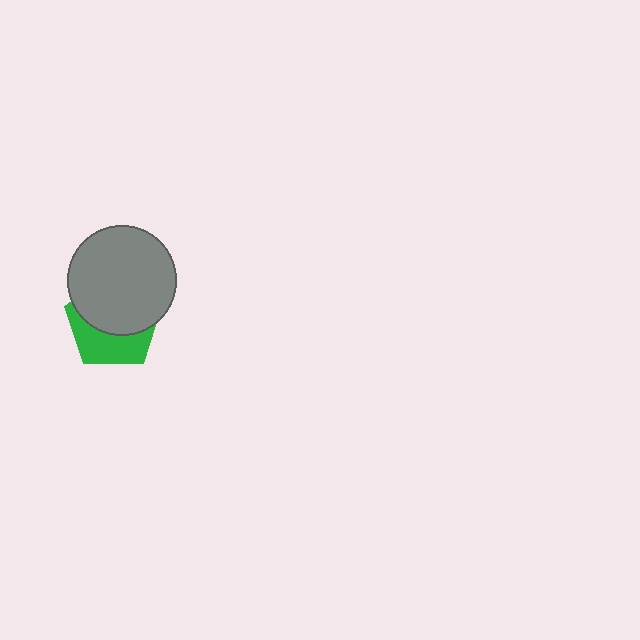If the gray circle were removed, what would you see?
You would see the complete green pentagon.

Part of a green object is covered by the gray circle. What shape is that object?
It is a pentagon.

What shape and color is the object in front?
The object in front is a gray circle.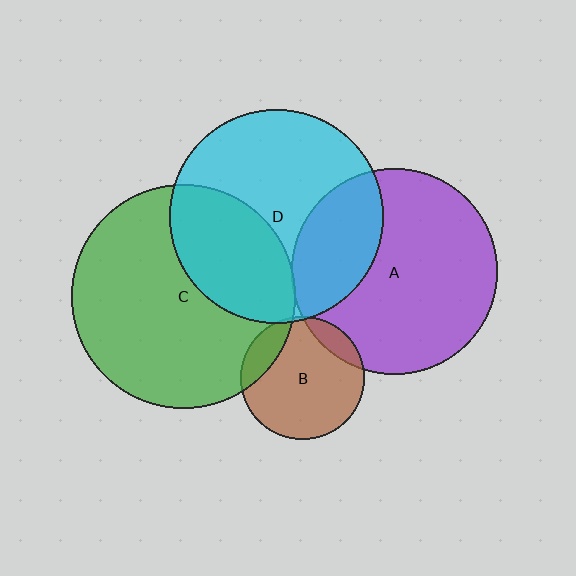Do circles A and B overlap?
Yes.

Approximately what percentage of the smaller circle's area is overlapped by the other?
Approximately 10%.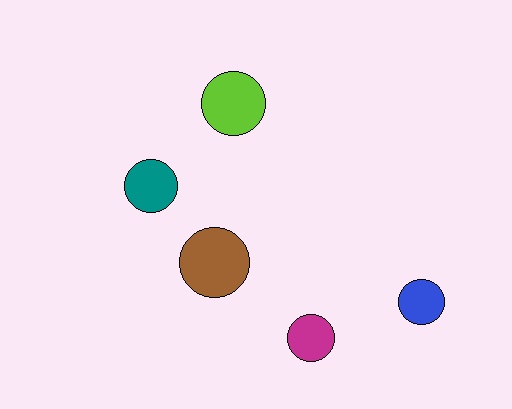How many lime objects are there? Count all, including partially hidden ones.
There is 1 lime object.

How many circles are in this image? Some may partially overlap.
There are 5 circles.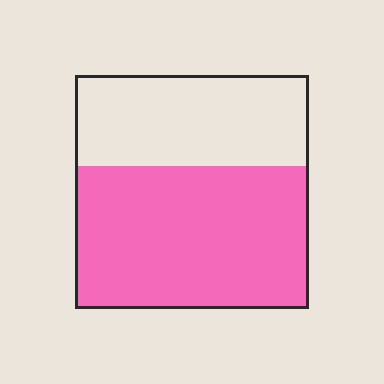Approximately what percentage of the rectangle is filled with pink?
Approximately 60%.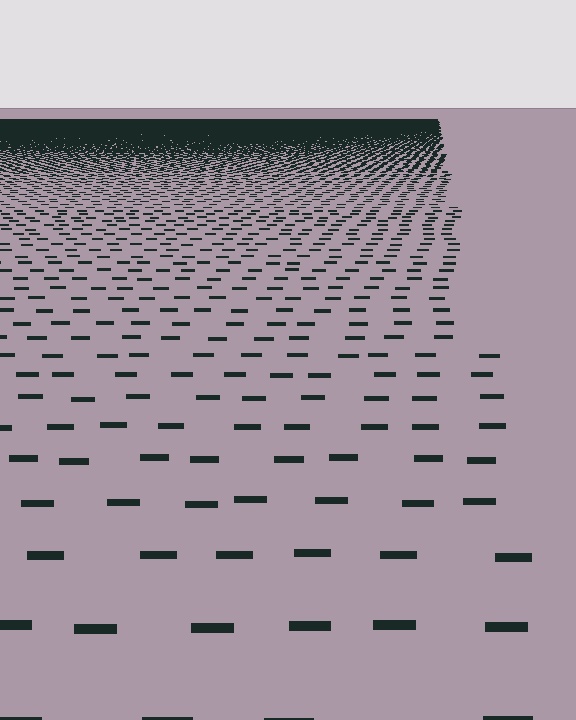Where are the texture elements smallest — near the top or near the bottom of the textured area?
Near the top.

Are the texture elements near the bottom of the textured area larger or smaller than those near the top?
Larger. Near the bottom, elements are closer to the viewer and appear at a bigger on-screen size.